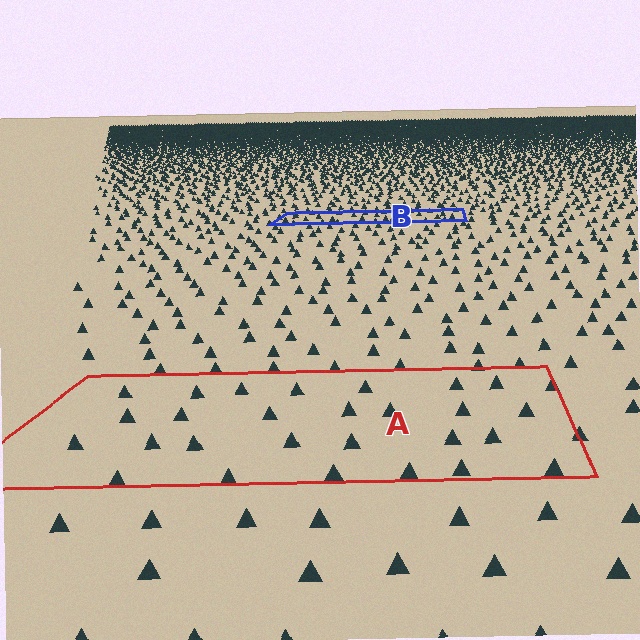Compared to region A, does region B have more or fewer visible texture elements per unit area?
Region B has more texture elements per unit area — they are packed more densely because it is farther away.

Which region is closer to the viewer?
Region A is closer. The texture elements there are larger and more spread out.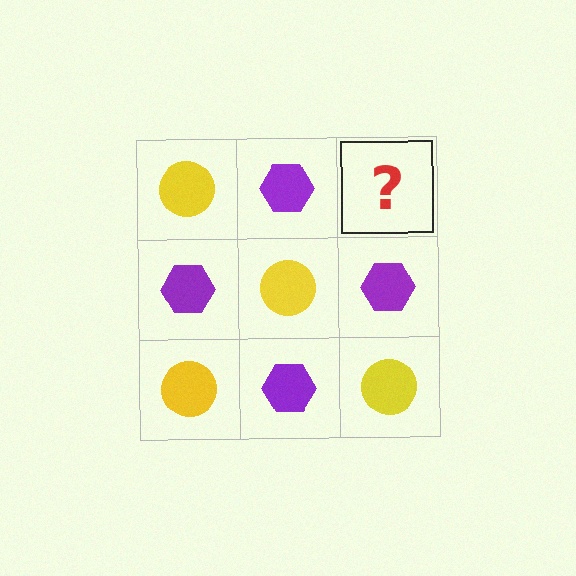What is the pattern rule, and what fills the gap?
The rule is that it alternates yellow circle and purple hexagon in a checkerboard pattern. The gap should be filled with a yellow circle.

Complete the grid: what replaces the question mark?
The question mark should be replaced with a yellow circle.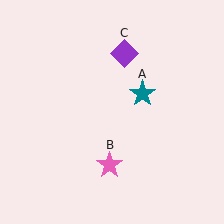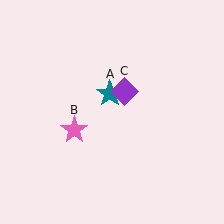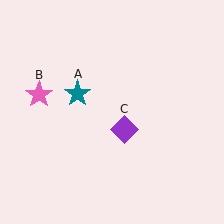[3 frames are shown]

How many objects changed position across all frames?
3 objects changed position: teal star (object A), pink star (object B), purple diamond (object C).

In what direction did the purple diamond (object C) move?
The purple diamond (object C) moved down.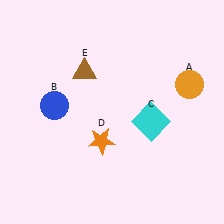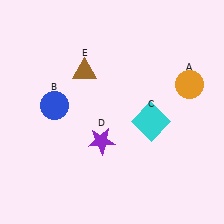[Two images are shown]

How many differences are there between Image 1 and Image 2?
There is 1 difference between the two images.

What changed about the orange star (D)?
In Image 1, D is orange. In Image 2, it changed to purple.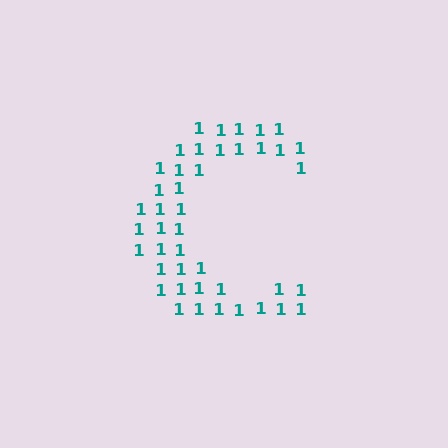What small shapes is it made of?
It is made of small digit 1's.